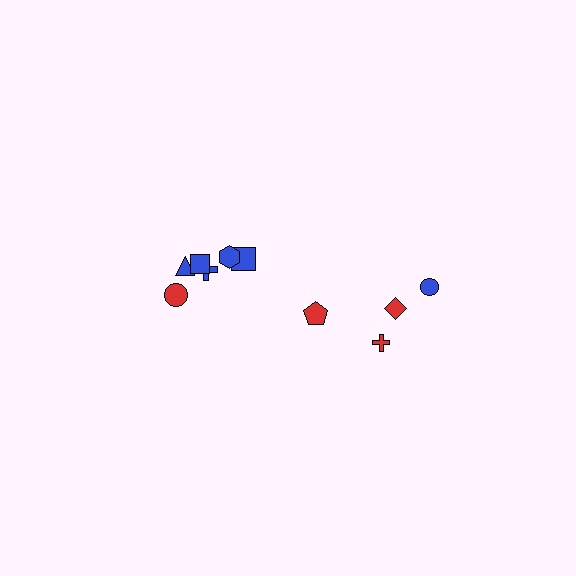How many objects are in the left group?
There are 6 objects.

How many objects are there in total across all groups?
There are 10 objects.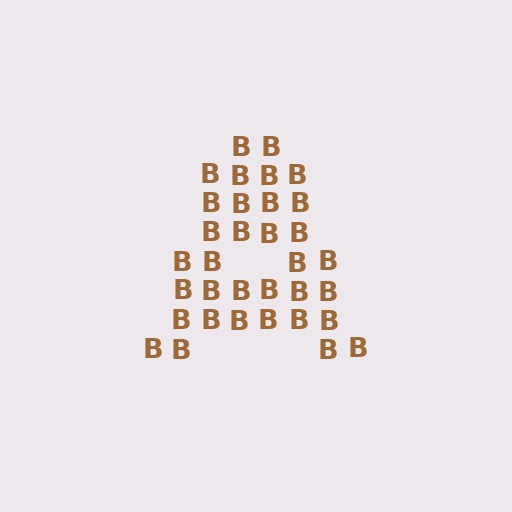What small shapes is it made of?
It is made of small letter B's.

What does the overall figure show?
The overall figure shows the letter A.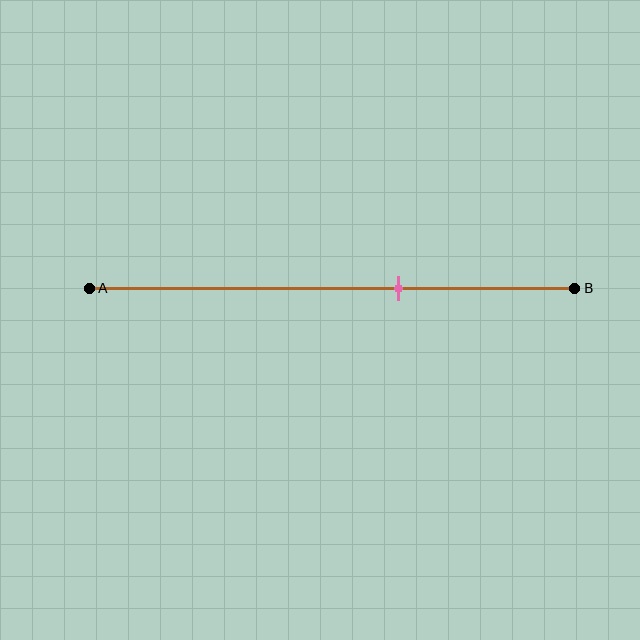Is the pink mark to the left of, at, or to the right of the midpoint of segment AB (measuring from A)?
The pink mark is to the right of the midpoint of segment AB.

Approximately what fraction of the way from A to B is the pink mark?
The pink mark is approximately 65% of the way from A to B.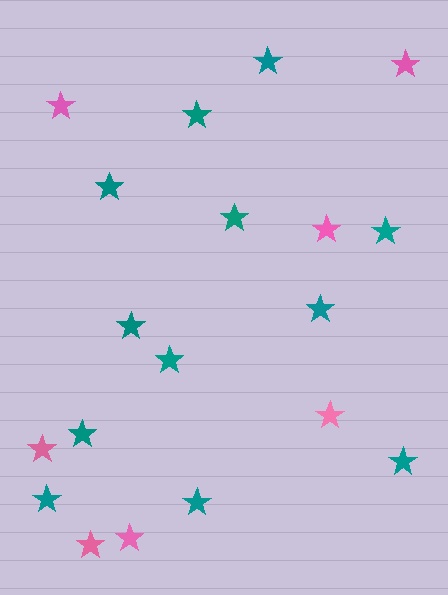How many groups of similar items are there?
There are 2 groups: one group of teal stars (12) and one group of pink stars (7).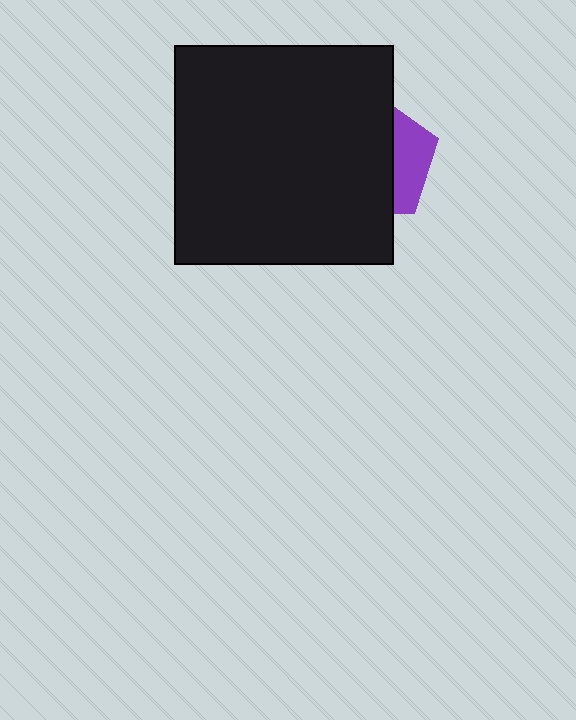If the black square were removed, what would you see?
You would see the complete purple pentagon.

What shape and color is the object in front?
The object in front is a black square.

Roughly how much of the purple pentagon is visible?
A small part of it is visible (roughly 30%).